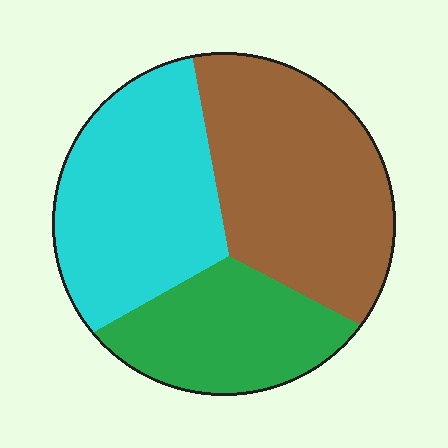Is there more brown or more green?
Brown.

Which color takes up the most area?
Brown, at roughly 40%.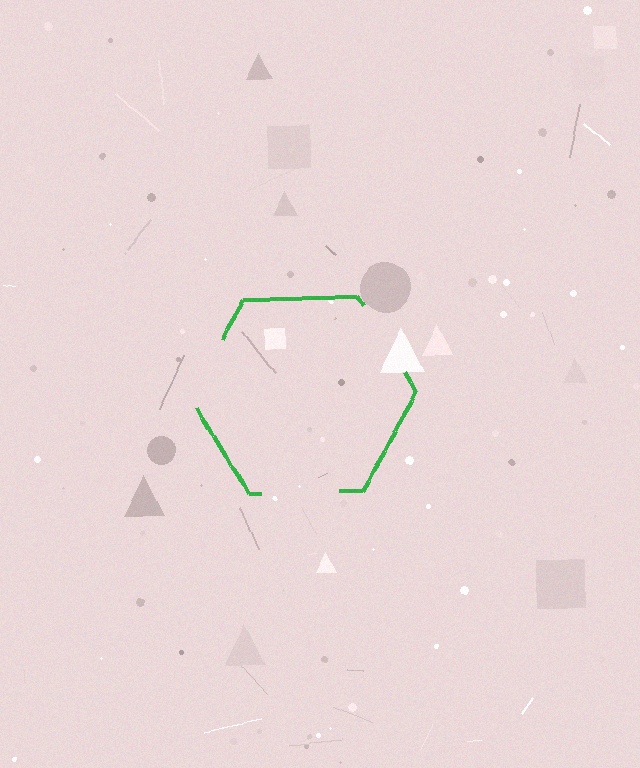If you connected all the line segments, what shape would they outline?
They would outline a hexagon.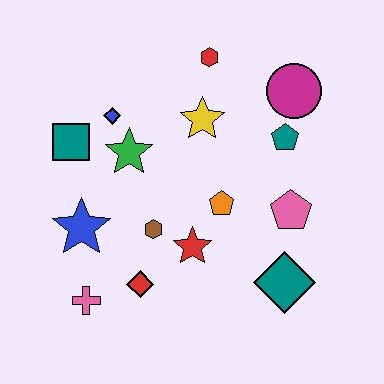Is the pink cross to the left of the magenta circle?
Yes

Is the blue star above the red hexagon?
No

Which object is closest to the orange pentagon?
The red star is closest to the orange pentagon.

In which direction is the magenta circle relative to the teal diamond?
The magenta circle is above the teal diamond.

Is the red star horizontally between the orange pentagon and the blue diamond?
Yes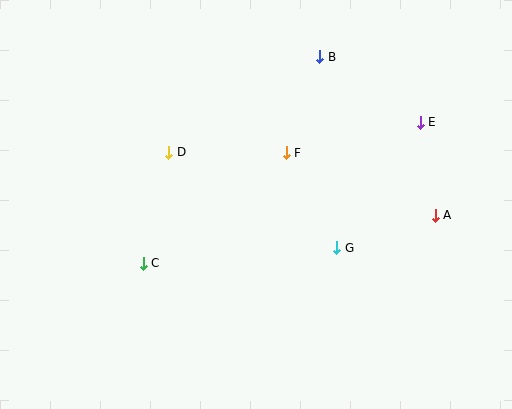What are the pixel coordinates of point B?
Point B is at (320, 57).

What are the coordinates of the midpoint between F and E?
The midpoint between F and E is at (353, 137).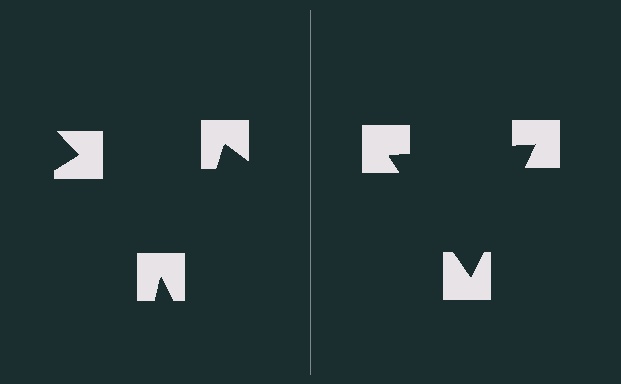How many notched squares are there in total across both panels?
6 — 3 on each side.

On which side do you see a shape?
An illusory triangle appears on the right side. On the left side the wedge cuts are rotated, so no coherent shape forms.